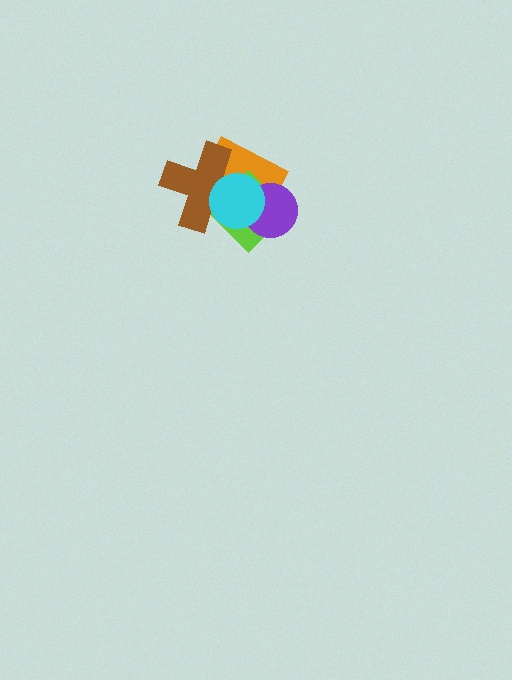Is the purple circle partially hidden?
Yes, it is partially covered by another shape.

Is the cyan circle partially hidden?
No, no other shape covers it.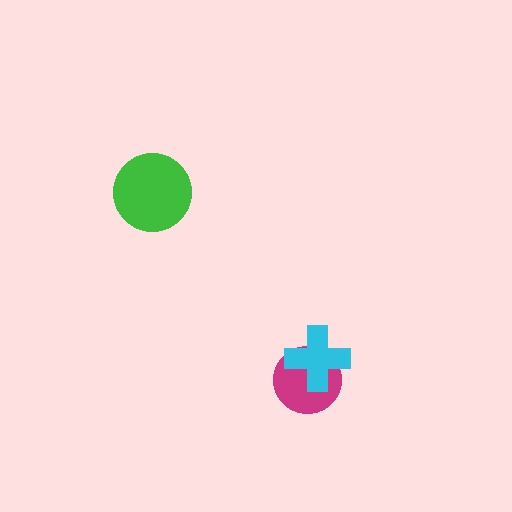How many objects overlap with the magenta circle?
1 object overlaps with the magenta circle.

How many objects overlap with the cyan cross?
1 object overlaps with the cyan cross.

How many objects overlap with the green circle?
0 objects overlap with the green circle.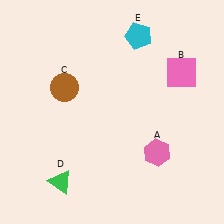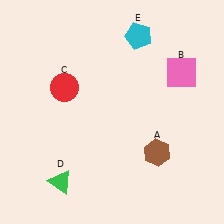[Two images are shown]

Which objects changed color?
A changed from pink to brown. C changed from brown to red.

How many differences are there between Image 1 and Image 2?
There are 2 differences between the two images.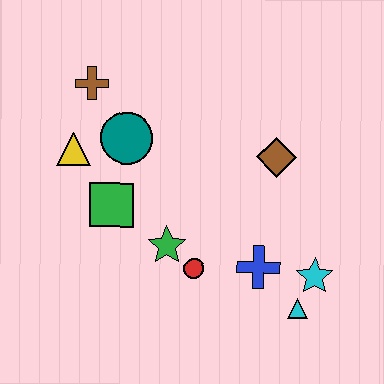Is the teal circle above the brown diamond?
Yes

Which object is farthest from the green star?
The brown cross is farthest from the green star.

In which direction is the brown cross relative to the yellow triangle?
The brown cross is above the yellow triangle.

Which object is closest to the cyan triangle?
The cyan star is closest to the cyan triangle.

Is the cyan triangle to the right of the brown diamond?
Yes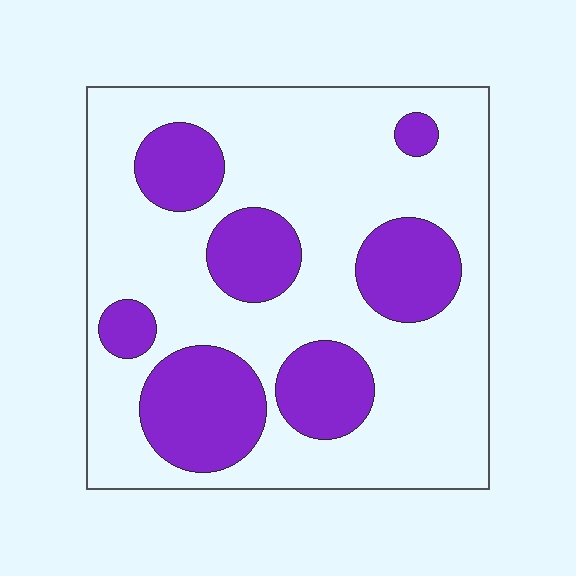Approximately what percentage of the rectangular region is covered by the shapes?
Approximately 30%.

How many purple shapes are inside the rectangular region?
7.